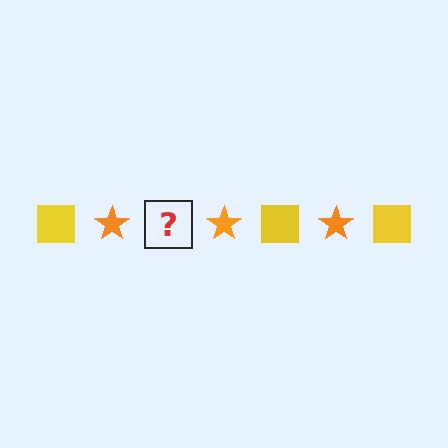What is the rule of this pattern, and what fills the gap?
The rule is that the pattern alternates between yellow square and orange star. The gap should be filled with a yellow square.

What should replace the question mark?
The question mark should be replaced with a yellow square.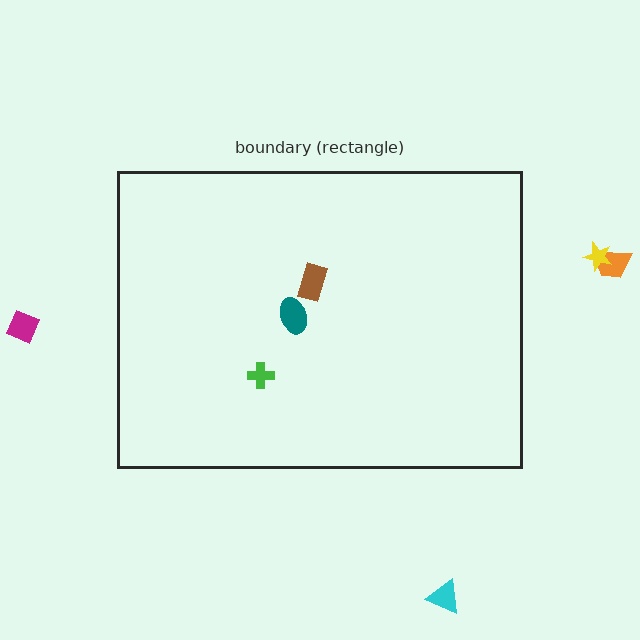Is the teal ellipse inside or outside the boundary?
Inside.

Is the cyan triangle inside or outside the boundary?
Outside.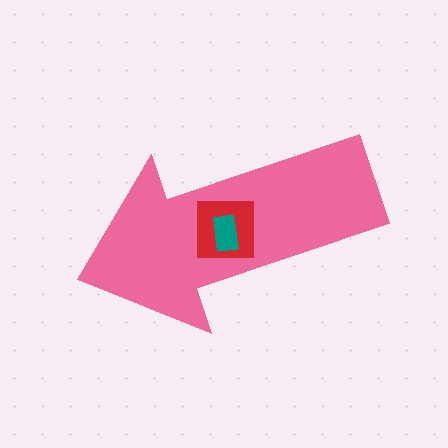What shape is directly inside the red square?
The teal rectangle.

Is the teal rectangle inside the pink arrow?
Yes.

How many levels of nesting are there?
3.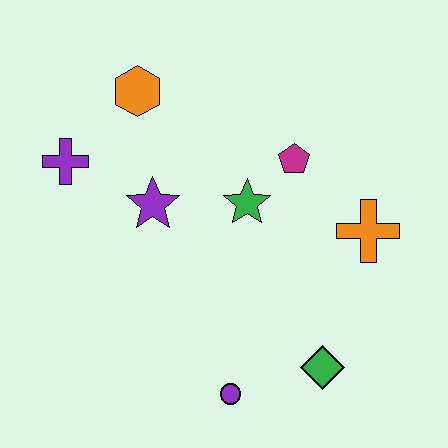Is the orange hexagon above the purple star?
Yes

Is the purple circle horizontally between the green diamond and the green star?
No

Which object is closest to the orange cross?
The magenta pentagon is closest to the orange cross.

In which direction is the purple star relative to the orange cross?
The purple star is to the left of the orange cross.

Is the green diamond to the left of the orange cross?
Yes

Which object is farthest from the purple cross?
The green diamond is farthest from the purple cross.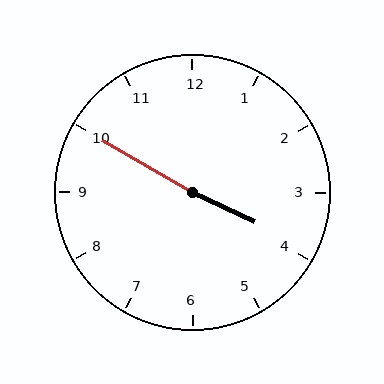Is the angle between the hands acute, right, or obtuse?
It is obtuse.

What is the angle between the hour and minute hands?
Approximately 175 degrees.